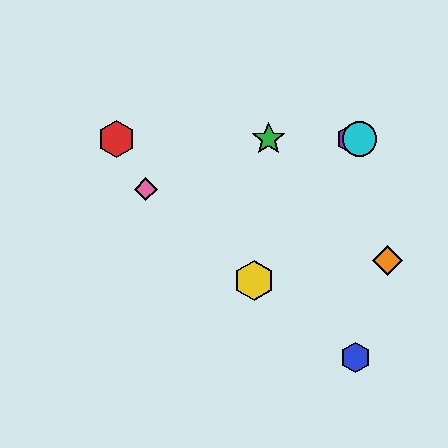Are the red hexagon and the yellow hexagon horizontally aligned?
No, the red hexagon is at y≈139 and the yellow hexagon is at y≈280.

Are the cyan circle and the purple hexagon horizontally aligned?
Yes, both are at y≈139.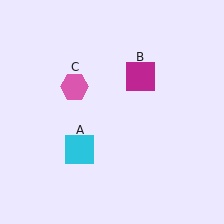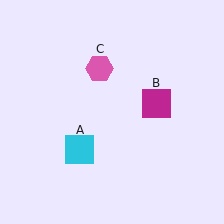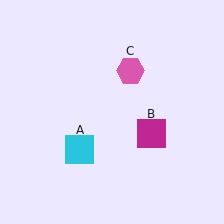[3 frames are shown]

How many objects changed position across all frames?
2 objects changed position: magenta square (object B), pink hexagon (object C).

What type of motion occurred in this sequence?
The magenta square (object B), pink hexagon (object C) rotated clockwise around the center of the scene.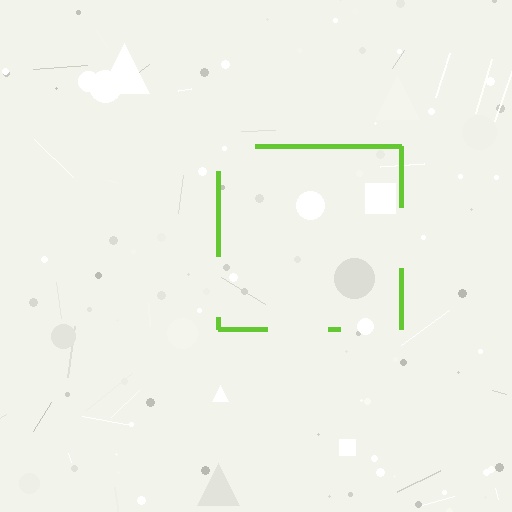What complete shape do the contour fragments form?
The contour fragments form a square.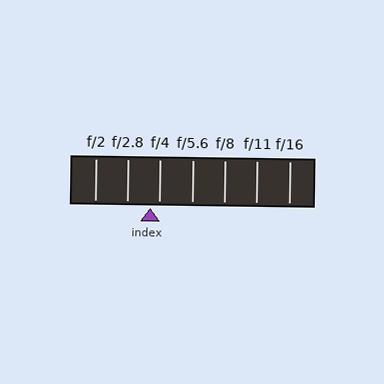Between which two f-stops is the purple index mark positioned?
The index mark is between f/2.8 and f/4.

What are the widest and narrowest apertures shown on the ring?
The widest aperture shown is f/2 and the narrowest is f/16.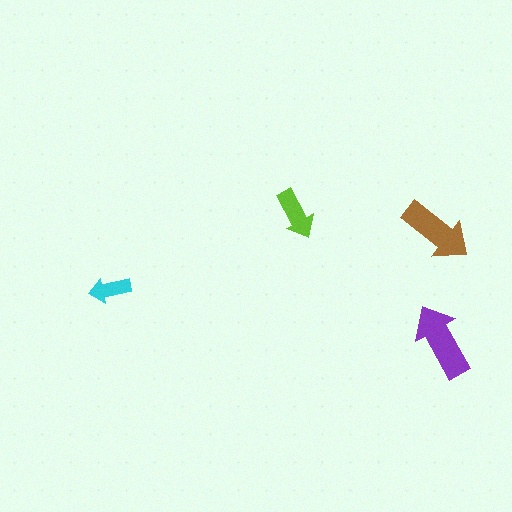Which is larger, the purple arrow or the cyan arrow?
The purple one.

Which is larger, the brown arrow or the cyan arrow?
The brown one.